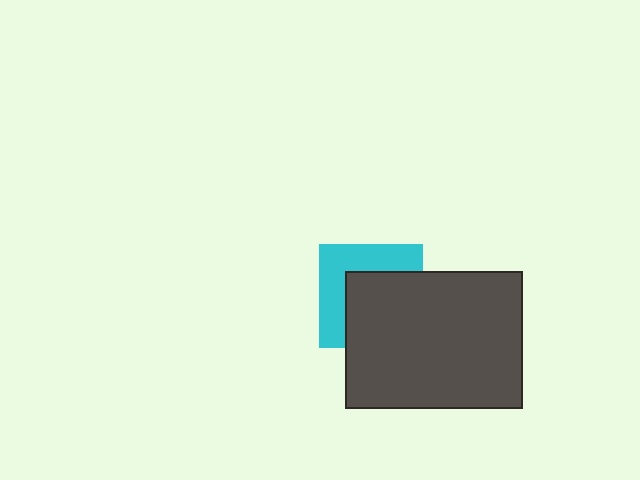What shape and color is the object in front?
The object in front is a dark gray rectangle.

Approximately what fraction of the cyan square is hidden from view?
Roughly 55% of the cyan square is hidden behind the dark gray rectangle.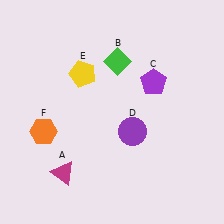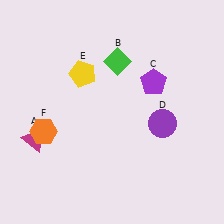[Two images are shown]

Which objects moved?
The objects that moved are: the magenta triangle (A), the purple circle (D).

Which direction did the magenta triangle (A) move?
The magenta triangle (A) moved up.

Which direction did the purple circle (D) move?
The purple circle (D) moved right.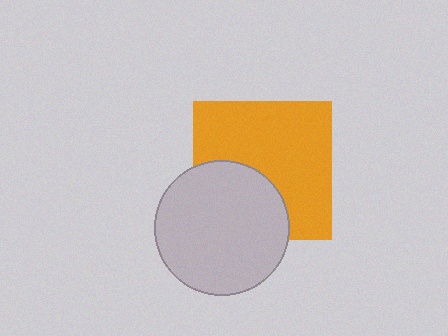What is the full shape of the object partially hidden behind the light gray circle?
The partially hidden object is an orange square.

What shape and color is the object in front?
The object in front is a light gray circle.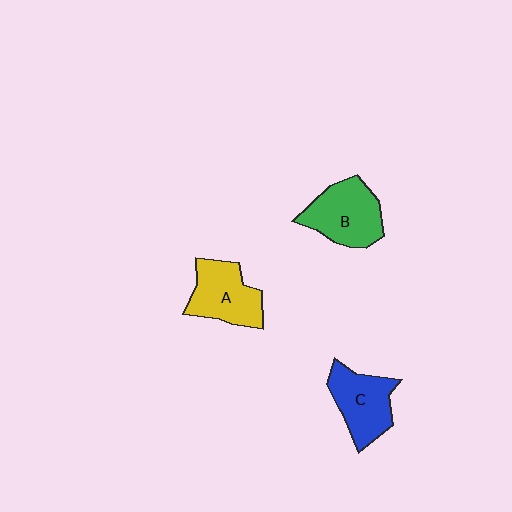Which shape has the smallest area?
Shape C (blue).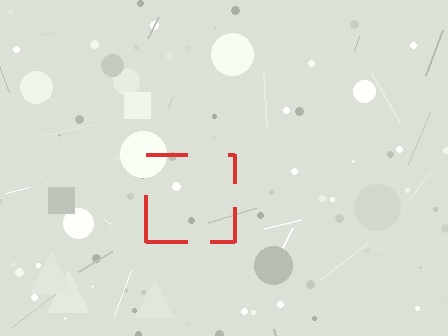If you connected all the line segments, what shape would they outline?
They would outline a square.